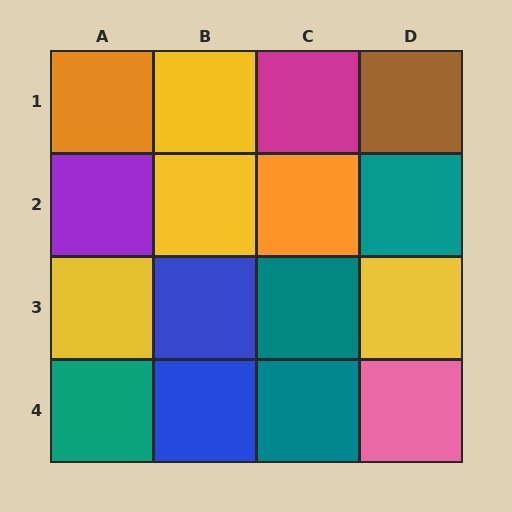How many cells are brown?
1 cell is brown.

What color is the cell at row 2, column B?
Yellow.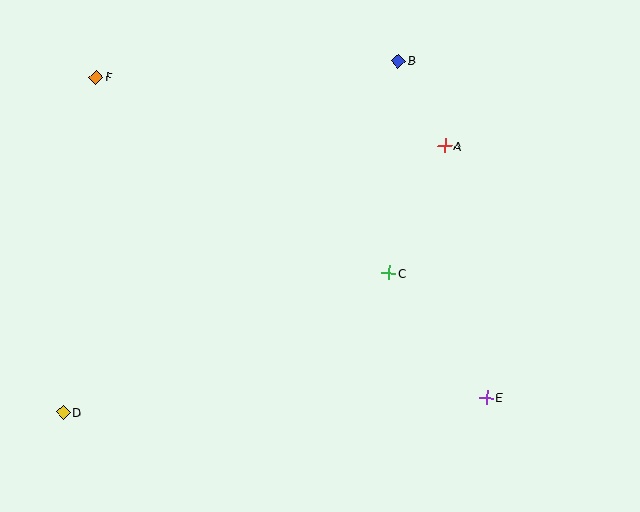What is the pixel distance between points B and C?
The distance between B and C is 212 pixels.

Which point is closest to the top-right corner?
Point A is closest to the top-right corner.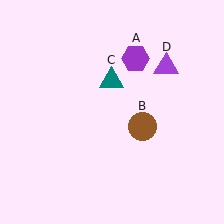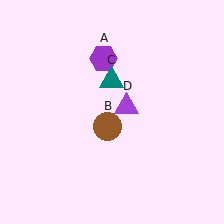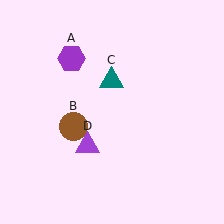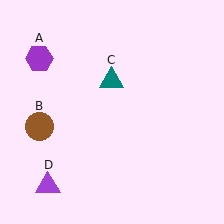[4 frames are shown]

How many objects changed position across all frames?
3 objects changed position: purple hexagon (object A), brown circle (object B), purple triangle (object D).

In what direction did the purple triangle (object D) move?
The purple triangle (object D) moved down and to the left.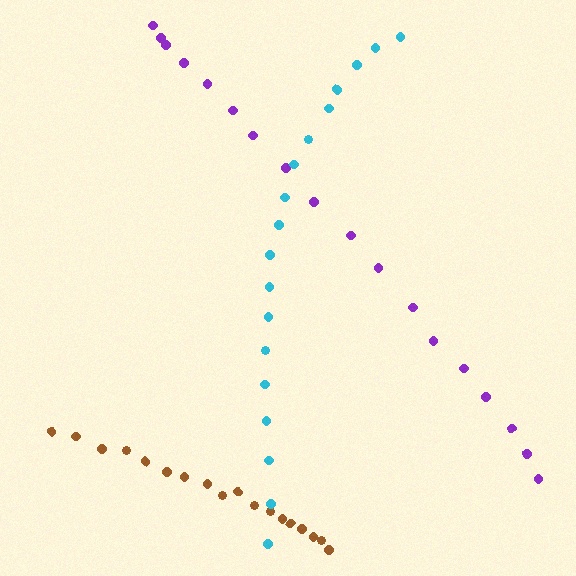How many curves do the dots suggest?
There are 3 distinct paths.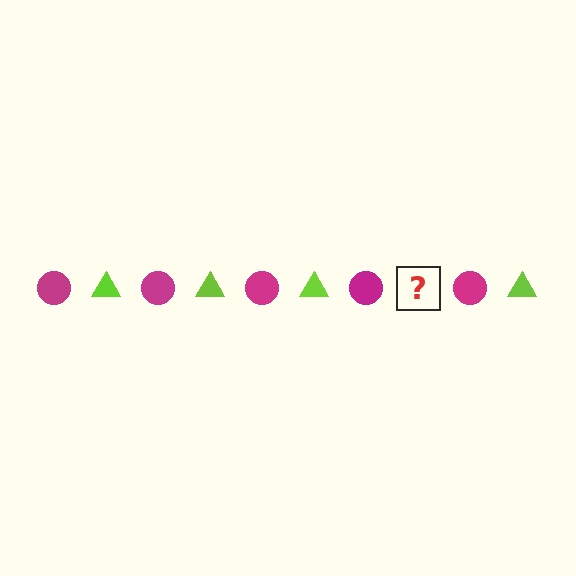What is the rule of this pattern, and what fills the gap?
The rule is that the pattern alternates between magenta circle and lime triangle. The gap should be filled with a lime triangle.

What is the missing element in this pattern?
The missing element is a lime triangle.